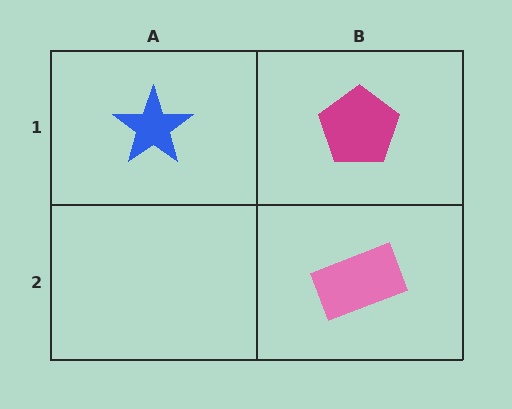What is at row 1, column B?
A magenta pentagon.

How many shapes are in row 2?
1 shape.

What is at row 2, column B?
A pink rectangle.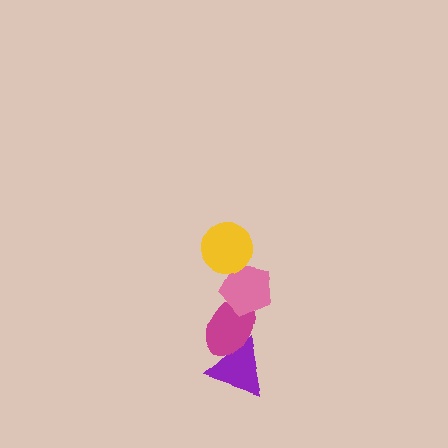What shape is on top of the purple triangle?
The magenta ellipse is on top of the purple triangle.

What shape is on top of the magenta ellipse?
The pink pentagon is on top of the magenta ellipse.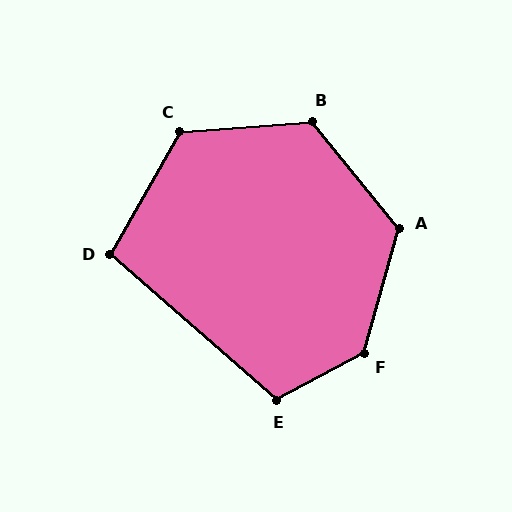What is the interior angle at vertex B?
Approximately 125 degrees (obtuse).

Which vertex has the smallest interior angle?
D, at approximately 102 degrees.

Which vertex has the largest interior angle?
F, at approximately 133 degrees.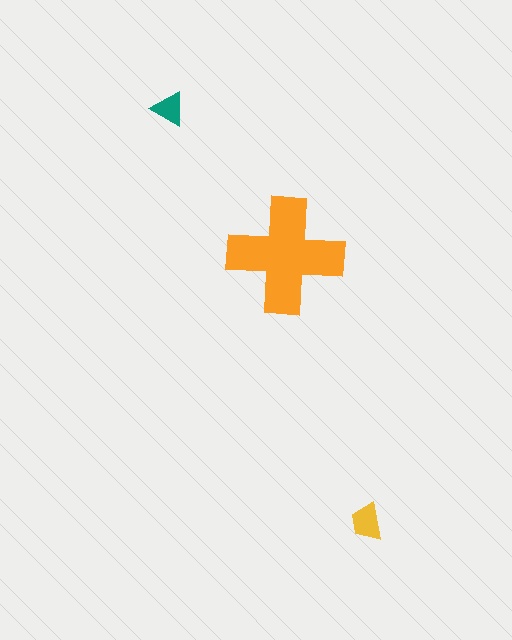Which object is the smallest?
The teal triangle.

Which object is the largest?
The orange cross.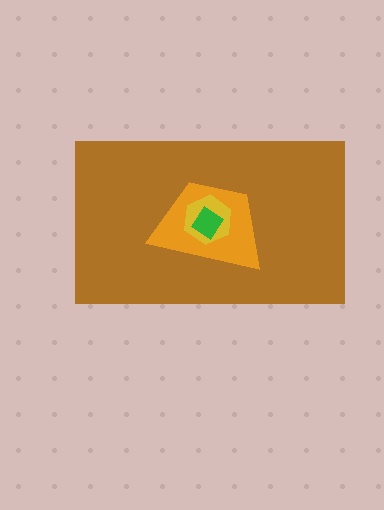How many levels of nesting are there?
4.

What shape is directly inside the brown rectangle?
The orange trapezoid.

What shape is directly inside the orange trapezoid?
The yellow hexagon.